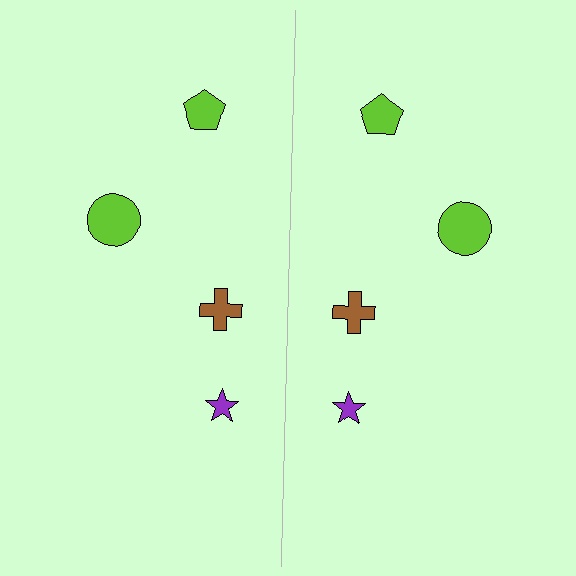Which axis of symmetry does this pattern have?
The pattern has a vertical axis of symmetry running through the center of the image.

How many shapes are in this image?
There are 8 shapes in this image.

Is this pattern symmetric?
Yes, this pattern has bilateral (reflection) symmetry.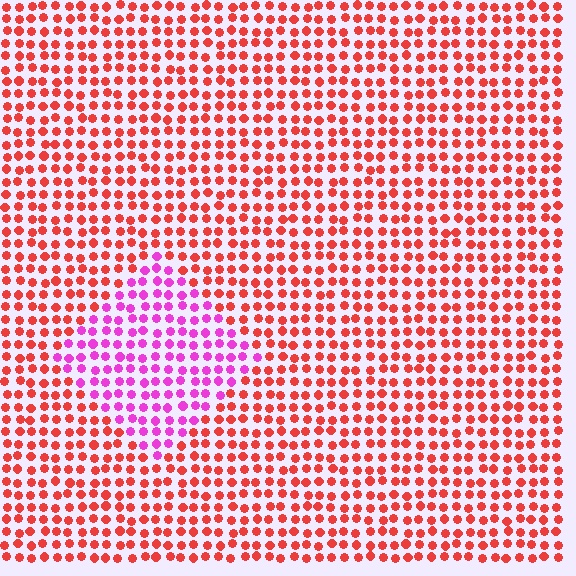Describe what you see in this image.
The image is filled with small red elements in a uniform arrangement. A diamond-shaped region is visible where the elements are tinted to a slightly different hue, forming a subtle color boundary.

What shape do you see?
I see a diamond.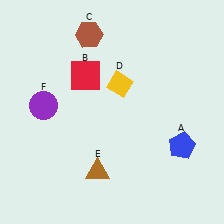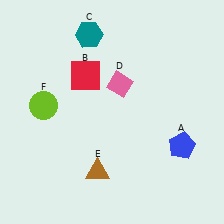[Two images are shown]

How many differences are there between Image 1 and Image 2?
There are 3 differences between the two images.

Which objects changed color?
C changed from brown to teal. D changed from yellow to pink. F changed from purple to lime.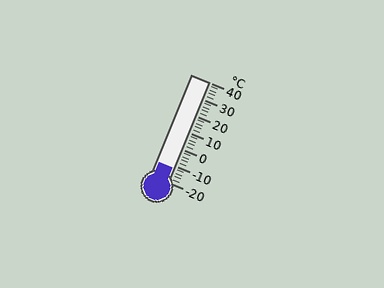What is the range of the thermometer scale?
The thermometer scale ranges from -20°C to 40°C.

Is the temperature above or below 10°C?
The temperature is below 10°C.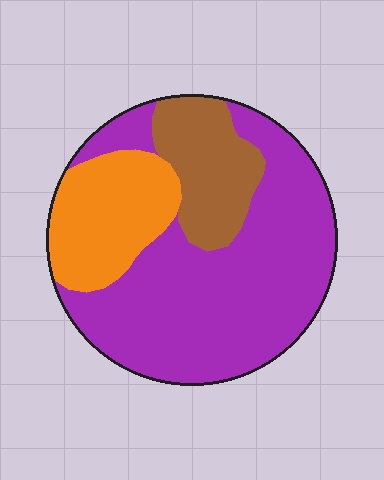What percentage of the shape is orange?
Orange covers 21% of the shape.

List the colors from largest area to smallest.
From largest to smallest: purple, orange, brown.